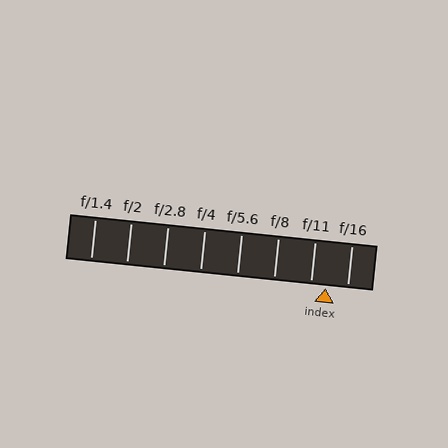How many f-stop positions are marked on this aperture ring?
There are 8 f-stop positions marked.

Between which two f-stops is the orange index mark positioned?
The index mark is between f/11 and f/16.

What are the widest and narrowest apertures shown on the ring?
The widest aperture shown is f/1.4 and the narrowest is f/16.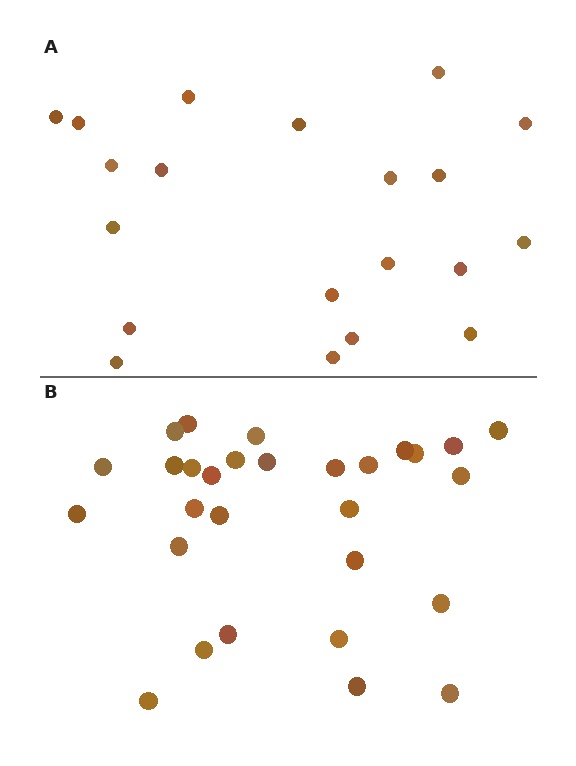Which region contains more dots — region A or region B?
Region B (the bottom region) has more dots.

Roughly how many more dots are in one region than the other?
Region B has roughly 8 or so more dots than region A.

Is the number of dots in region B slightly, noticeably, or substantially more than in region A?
Region B has substantially more. The ratio is roughly 1.4 to 1.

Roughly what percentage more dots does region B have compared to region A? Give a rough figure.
About 45% more.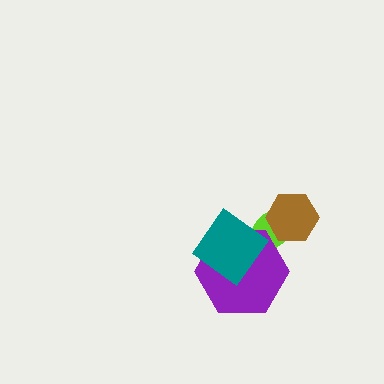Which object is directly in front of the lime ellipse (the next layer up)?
The brown hexagon is directly in front of the lime ellipse.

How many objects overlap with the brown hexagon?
1 object overlaps with the brown hexagon.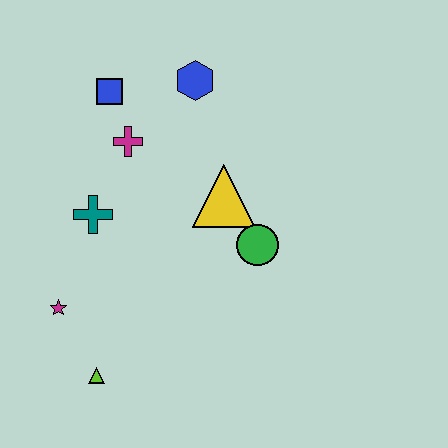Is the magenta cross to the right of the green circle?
No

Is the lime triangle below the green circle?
Yes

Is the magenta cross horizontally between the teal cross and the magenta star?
No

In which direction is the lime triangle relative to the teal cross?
The lime triangle is below the teal cross.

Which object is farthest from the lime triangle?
The blue hexagon is farthest from the lime triangle.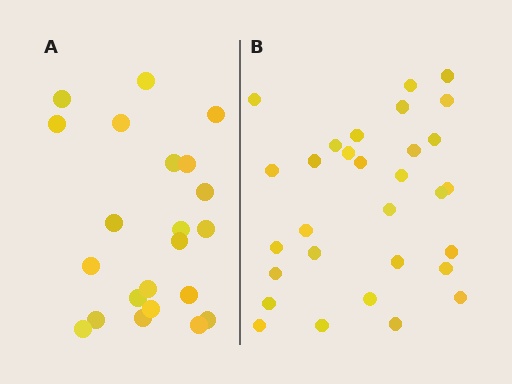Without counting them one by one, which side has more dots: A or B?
Region B (the right region) has more dots.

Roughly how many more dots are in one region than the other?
Region B has roughly 8 or so more dots than region A.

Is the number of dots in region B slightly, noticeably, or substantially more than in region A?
Region B has noticeably more, but not dramatically so. The ratio is roughly 1.4 to 1.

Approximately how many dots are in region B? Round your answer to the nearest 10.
About 30 dots.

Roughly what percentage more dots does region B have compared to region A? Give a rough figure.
About 35% more.